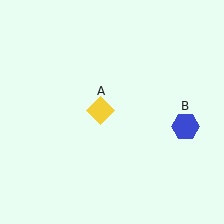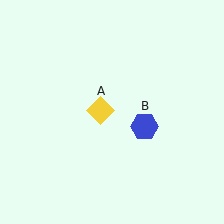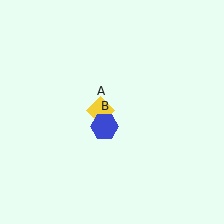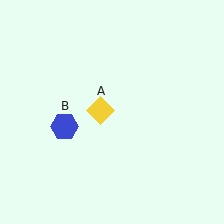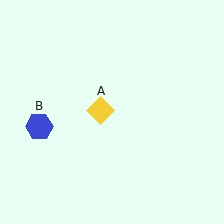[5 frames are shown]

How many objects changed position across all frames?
1 object changed position: blue hexagon (object B).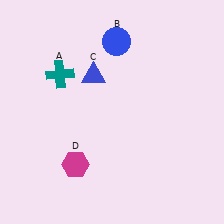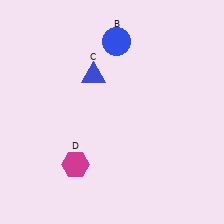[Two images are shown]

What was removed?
The teal cross (A) was removed in Image 2.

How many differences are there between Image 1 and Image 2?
There is 1 difference between the two images.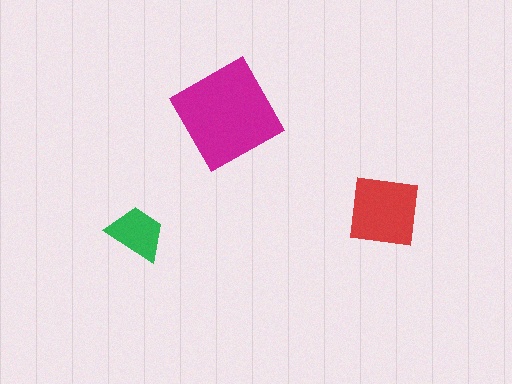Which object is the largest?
The magenta square.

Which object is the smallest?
The green trapezoid.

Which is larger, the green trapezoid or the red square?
The red square.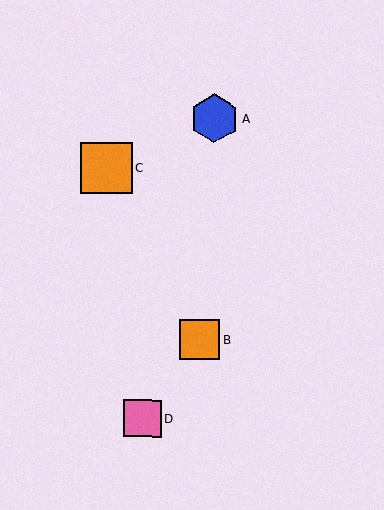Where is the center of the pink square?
The center of the pink square is at (142, 419).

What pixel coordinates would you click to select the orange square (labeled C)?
Click at (107, 168) to select the orange square C.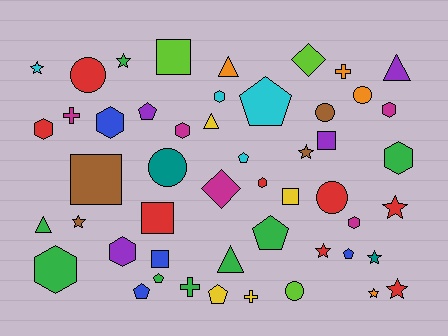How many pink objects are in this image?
There are no pink objects.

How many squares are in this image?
There are 6 squares.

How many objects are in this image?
There are 50 objects.